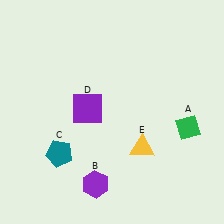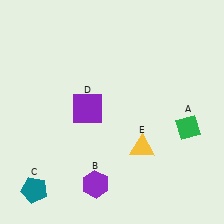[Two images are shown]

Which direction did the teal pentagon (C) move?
The teal pentagon (C) moved down.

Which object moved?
The teal pentagon (C) moved down.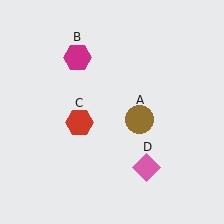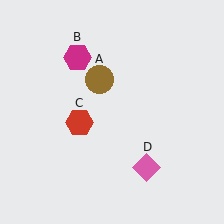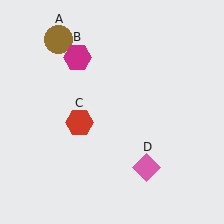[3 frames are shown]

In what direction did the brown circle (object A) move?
The brown circle (object A) moved up and to the left.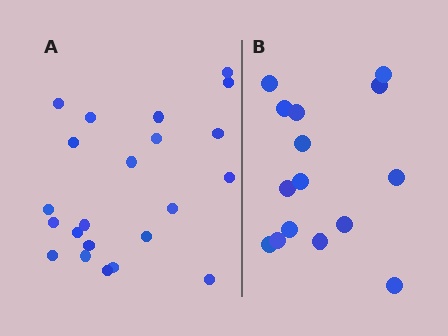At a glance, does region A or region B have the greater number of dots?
Region A (the left region) has more dots.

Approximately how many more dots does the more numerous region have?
Region A has roughly 8 or so more dots than region B.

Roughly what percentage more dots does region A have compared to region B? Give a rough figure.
About 45% more.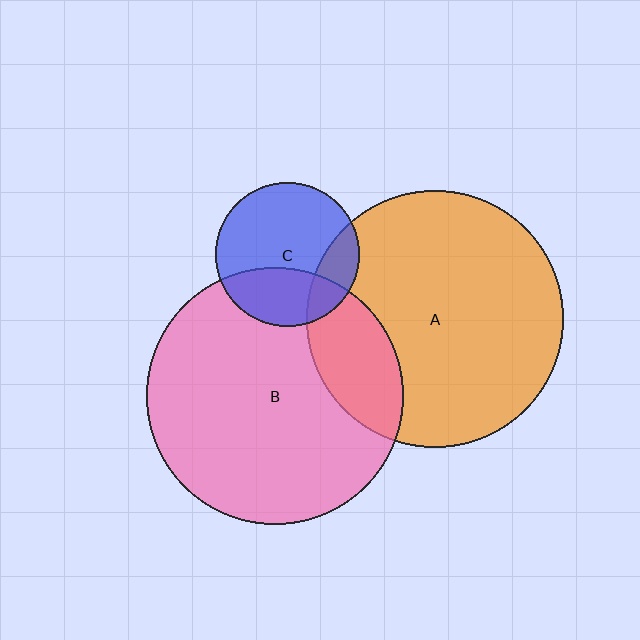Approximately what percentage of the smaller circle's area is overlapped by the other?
Approximately 35%.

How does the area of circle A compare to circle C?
Approximately 3.2 times.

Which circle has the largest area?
Circle A (orange).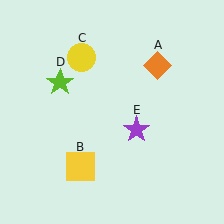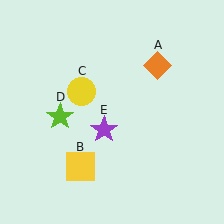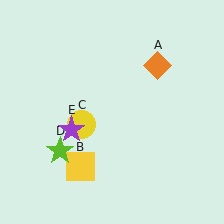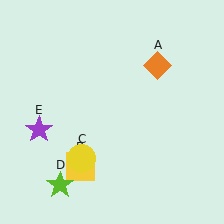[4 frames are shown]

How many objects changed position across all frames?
3 objects changed position: yellow circle (object C), lime star (object D), purple star (object E).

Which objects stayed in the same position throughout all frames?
Orange diamond (object A) and yellow square (object B) remained stationary.